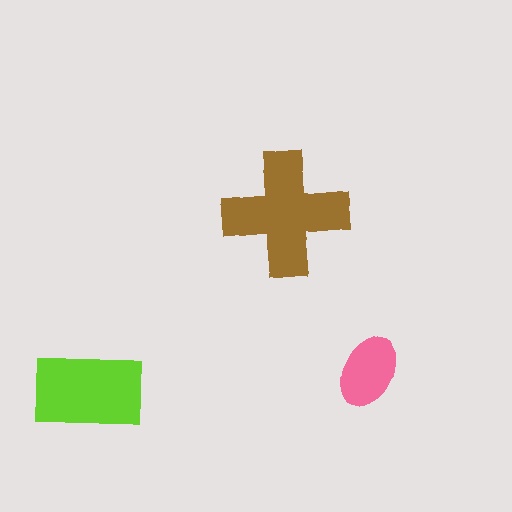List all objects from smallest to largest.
The pink ellipse, the lime rectangle, the brown cross.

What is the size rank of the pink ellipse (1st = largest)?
3rd.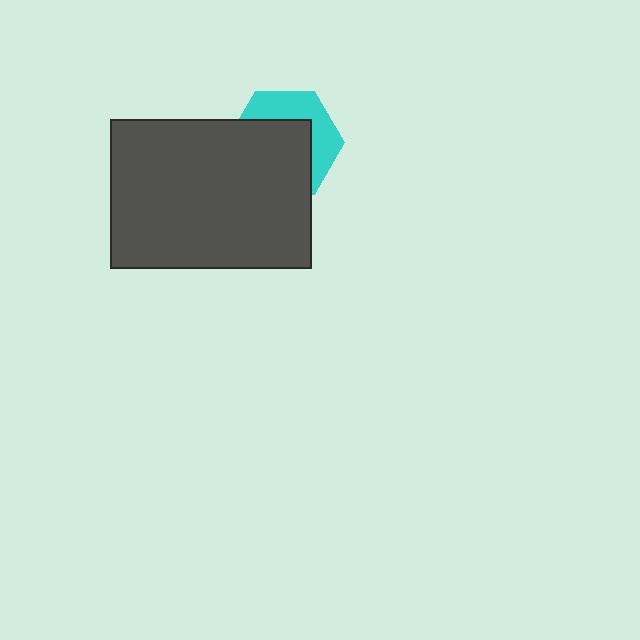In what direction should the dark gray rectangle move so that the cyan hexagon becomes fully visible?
The dark gray rectangle should move toward the lower-left. That is the shortest direction to clear the overlap and leave the cyan hexagon fully visible.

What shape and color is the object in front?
The object in front is a dark gray rectangle.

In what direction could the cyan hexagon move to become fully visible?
The cyan hexagon could move toward the upper-right. That would shift it out from behind the dark gray rectangle entirely.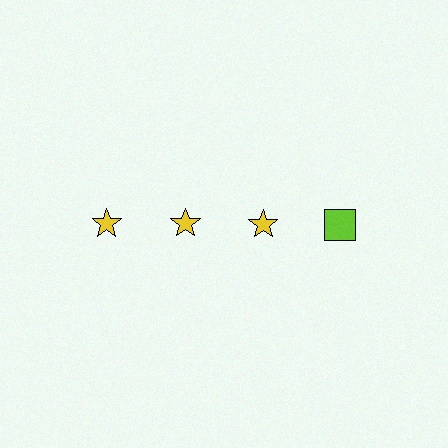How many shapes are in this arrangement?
There are 4 shapes arranged in a grid pattern.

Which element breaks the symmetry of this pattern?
The lime square in the top row, second from right column breaks the symmetry. All other shapes are yellow stars.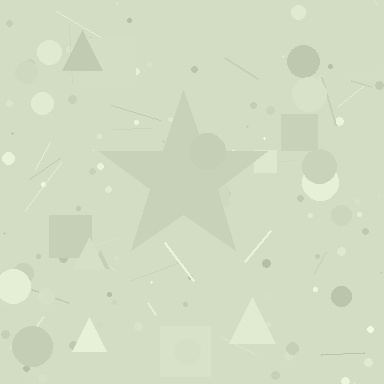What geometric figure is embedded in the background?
A star is embedded in the background.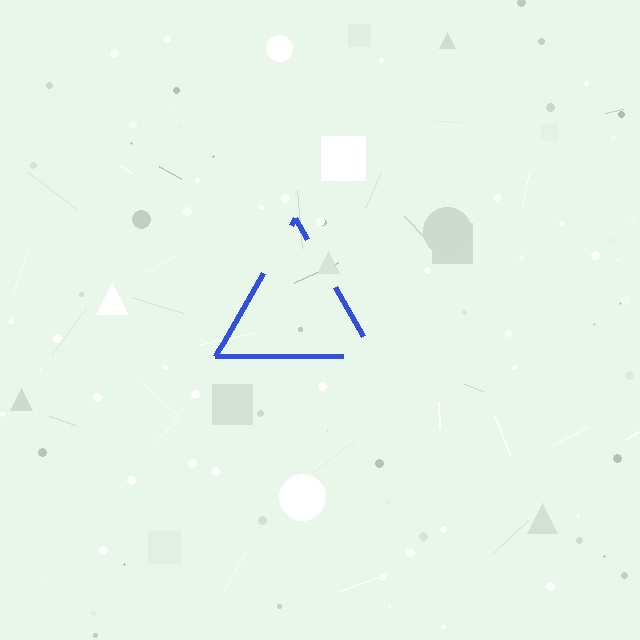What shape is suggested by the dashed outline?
The dashed outline suggests a triangle.